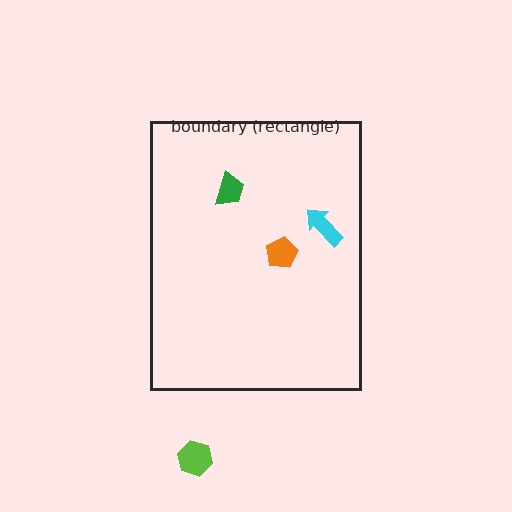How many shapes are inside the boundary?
3 inside, 1 outside.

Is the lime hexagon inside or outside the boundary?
Outside.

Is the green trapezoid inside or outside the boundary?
Inside.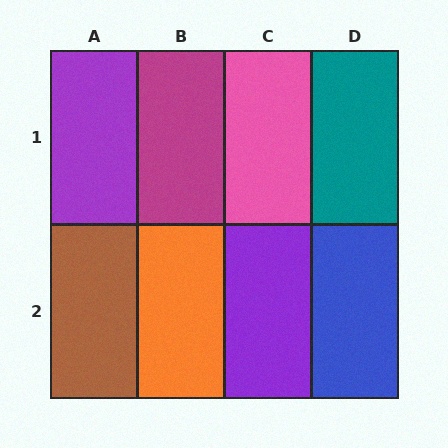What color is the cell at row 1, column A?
Purple.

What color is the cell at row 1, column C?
Pink.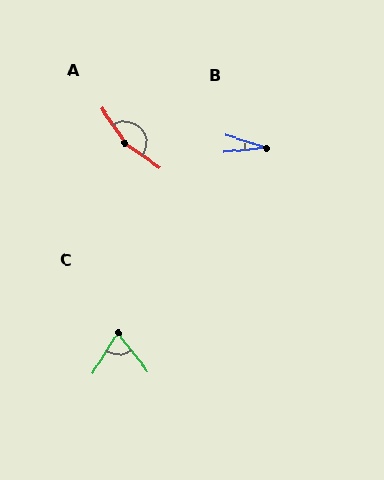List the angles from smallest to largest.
B (23°), C (71°), A (159°).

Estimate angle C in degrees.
Approximately 71 degrees.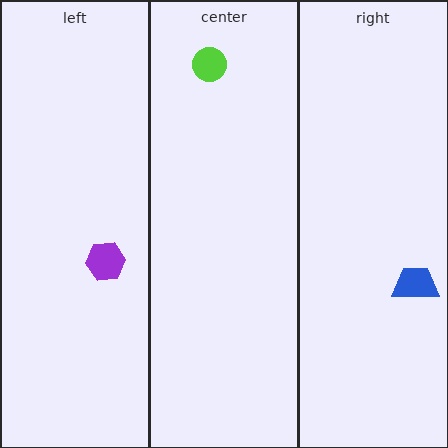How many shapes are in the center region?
1.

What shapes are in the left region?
The purple hexagon.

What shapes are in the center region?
The lime circle.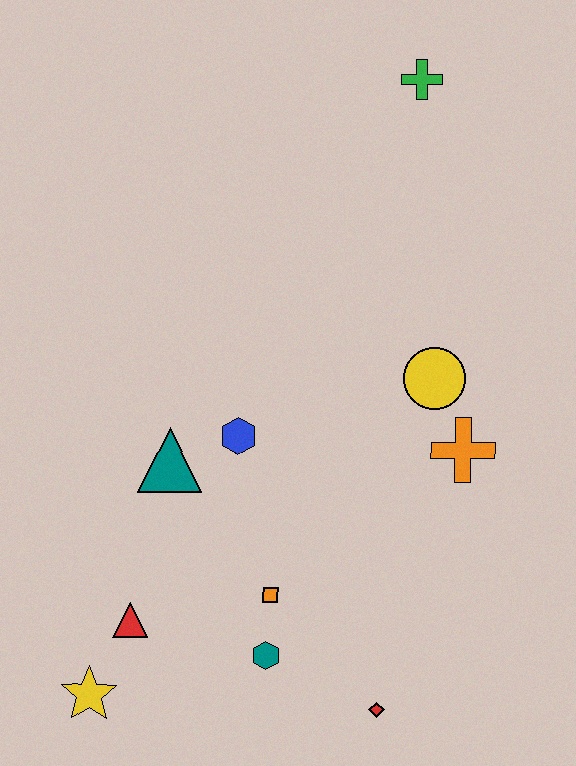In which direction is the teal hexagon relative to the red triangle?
The teal hexagon is to the right of the red triangle.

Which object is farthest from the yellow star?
The green cross is farthest from the yellow star.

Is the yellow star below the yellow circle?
Yes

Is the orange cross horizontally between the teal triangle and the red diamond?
No